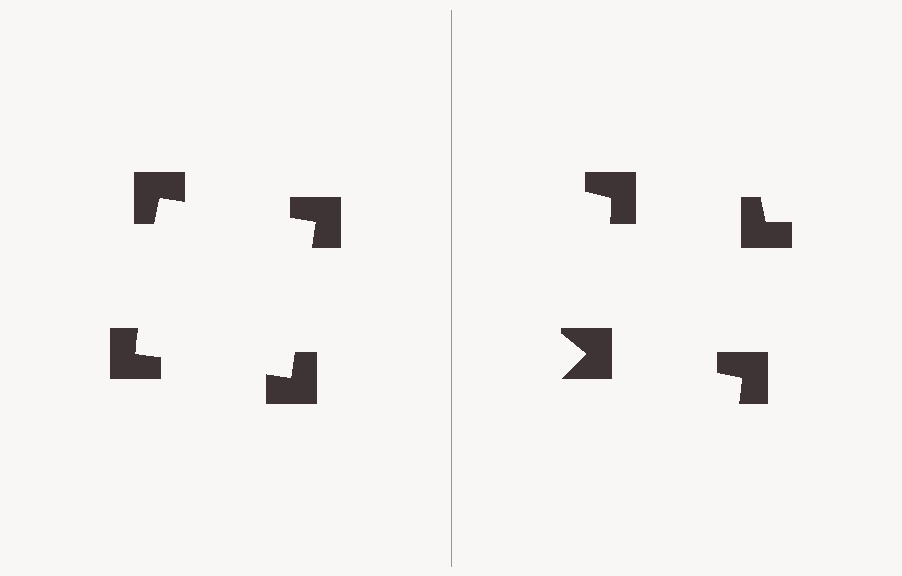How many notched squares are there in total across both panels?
8 — 4 on each side.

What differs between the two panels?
The notched squares are positioned identically on both sides; only the wedge orientations differ. On the left they align to a square; on the right they are misaligned.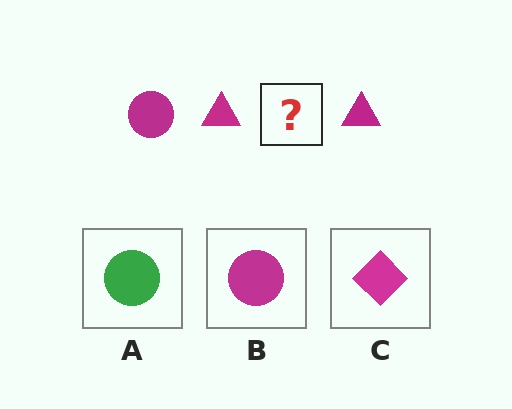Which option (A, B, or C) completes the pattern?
B.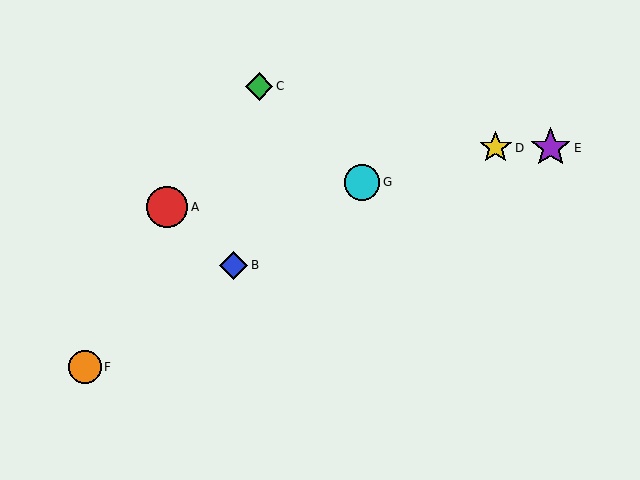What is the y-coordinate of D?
Object D is at y≈148.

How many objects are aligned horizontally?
2 objects (D, E) are aligned horizontally.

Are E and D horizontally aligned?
Yes, both are at y≈148.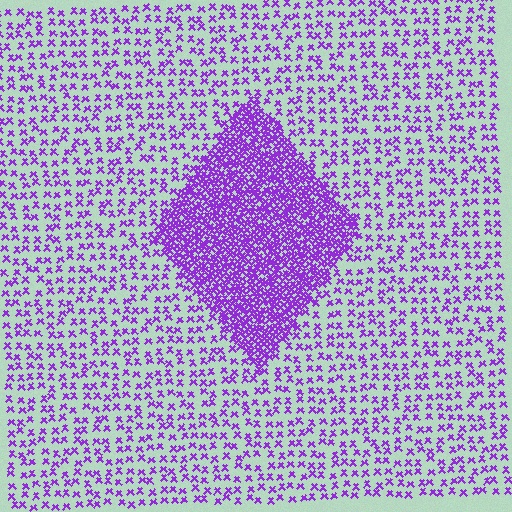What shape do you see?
I see a diamond.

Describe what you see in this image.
The image contains small purple elements arranged at two different densities. A diamond-shaped region is visible where the elements are more densely packed than the surrounding area.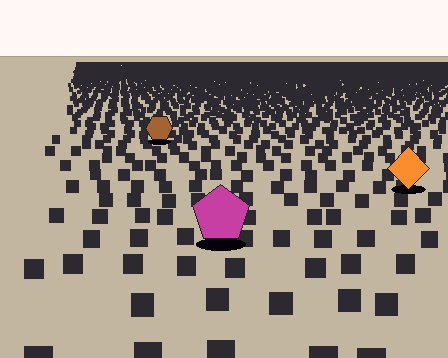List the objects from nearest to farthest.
From nearest to farthest: the magenta pentagon, the orange diamond, the brown hexagon.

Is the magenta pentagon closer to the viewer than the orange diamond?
Yes. The magenta pentagon is closer — you can tell from the texture gradient: the ground texture is coarser near it.